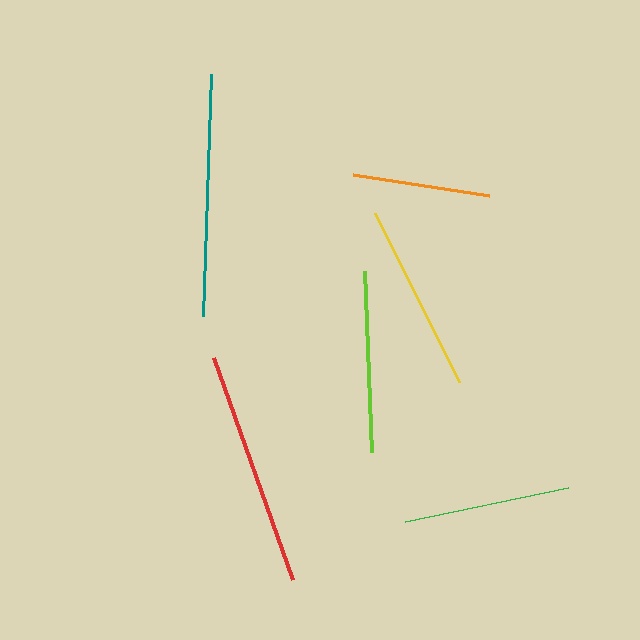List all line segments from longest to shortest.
From longest to shortest: teal, red, yellow, lime, green, orange.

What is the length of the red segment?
The red segment is approximately 236 pixels long.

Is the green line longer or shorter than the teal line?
The teal line is longer than the green line.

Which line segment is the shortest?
The orange line is the shortest at approximately 138 pixels.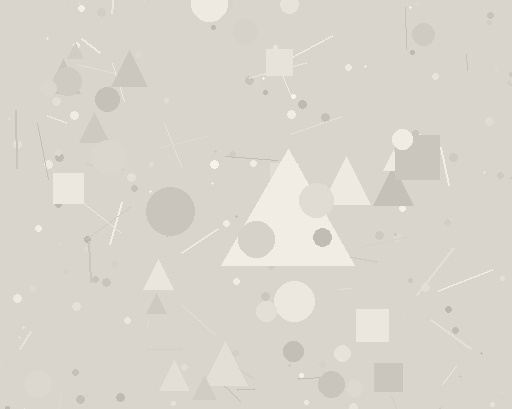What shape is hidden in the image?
A triangle is hidden in the image.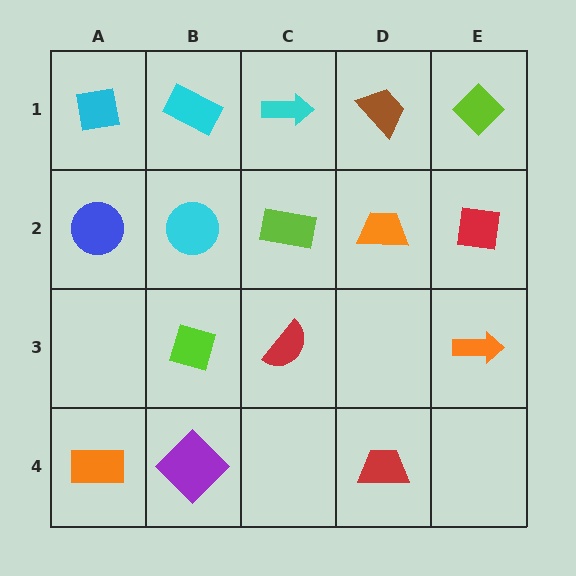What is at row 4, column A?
An orange rectangle.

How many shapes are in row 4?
3 shapes.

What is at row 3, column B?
A lime diamond.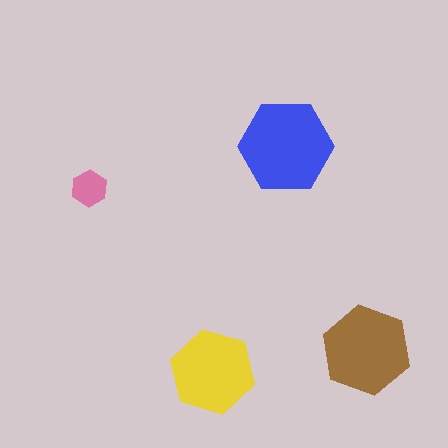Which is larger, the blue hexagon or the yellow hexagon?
The blue one.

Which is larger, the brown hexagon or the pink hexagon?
The brown one.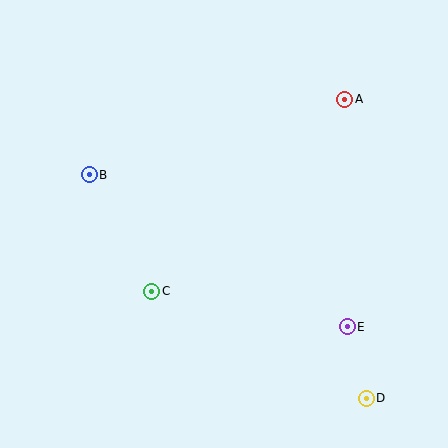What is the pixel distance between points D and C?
The distance between D and C is 240 pixels.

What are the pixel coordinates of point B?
Point B is at (89, 175).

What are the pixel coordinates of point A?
Point A is at (345, 99).